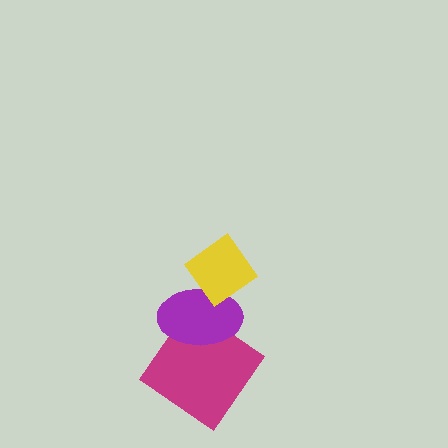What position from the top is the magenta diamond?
The magenta diamond is 3rd from the top.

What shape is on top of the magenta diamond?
The purple ellipse is on top of the magenta diamond.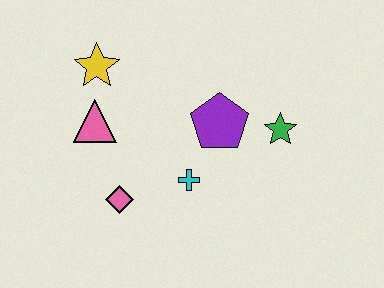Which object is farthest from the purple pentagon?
The yellow star is farthest from the purple pentagon.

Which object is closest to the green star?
The purple pentagon is closest to the green star.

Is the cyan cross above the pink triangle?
No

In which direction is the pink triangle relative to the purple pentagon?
The pink triangle is to the left of the purple pentagon.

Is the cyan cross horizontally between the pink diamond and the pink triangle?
No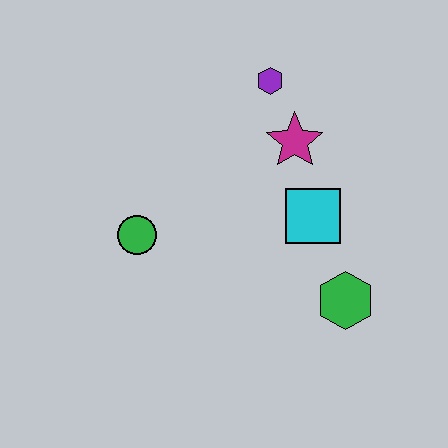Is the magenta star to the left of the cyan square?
Yes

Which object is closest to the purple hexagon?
The magenta star is closest to the purple hexagon.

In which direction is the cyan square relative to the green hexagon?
The cyan square is above the green hexagon.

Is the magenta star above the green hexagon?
Yes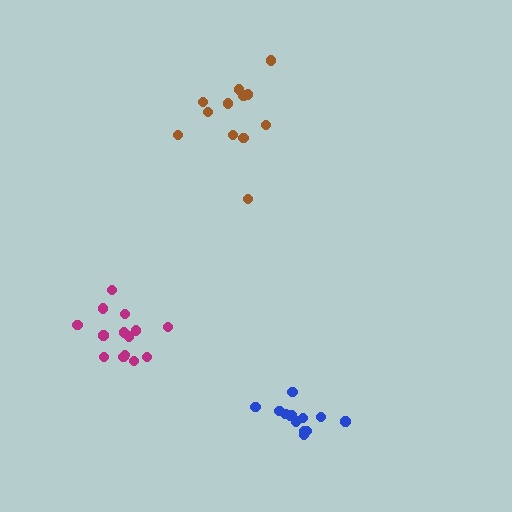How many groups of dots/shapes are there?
There are 3 groups.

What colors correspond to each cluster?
The clusters are colored: blue, magenta, brown.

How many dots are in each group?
Group 1: 13 dots, Group 2: 14 dots, Group 3: 12 dots (39 total).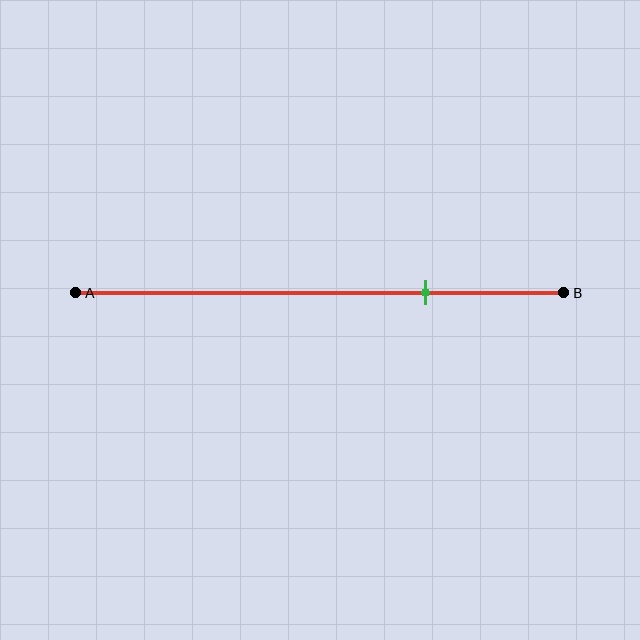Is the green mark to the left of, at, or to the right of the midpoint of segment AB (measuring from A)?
The green mark is to the right of the midpoint of segment AB.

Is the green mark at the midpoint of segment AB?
No, the mark is at about 70% from A, not at the 50% midpoint.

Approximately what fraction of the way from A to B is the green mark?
The green mark is approximately 70% of the way from A to B.